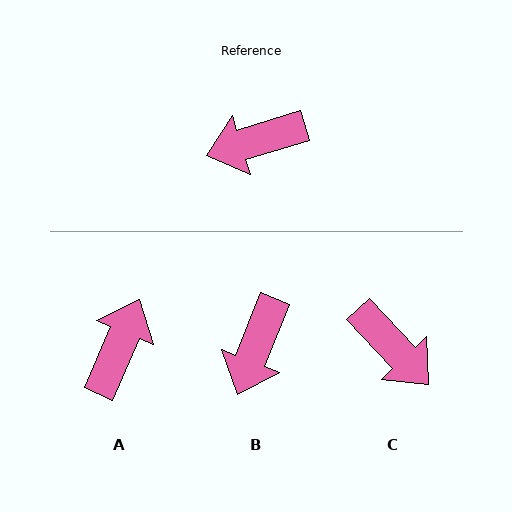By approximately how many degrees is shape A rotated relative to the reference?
Approximately 130 degrees clockwise.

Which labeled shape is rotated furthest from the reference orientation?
A, about 130 degrees away.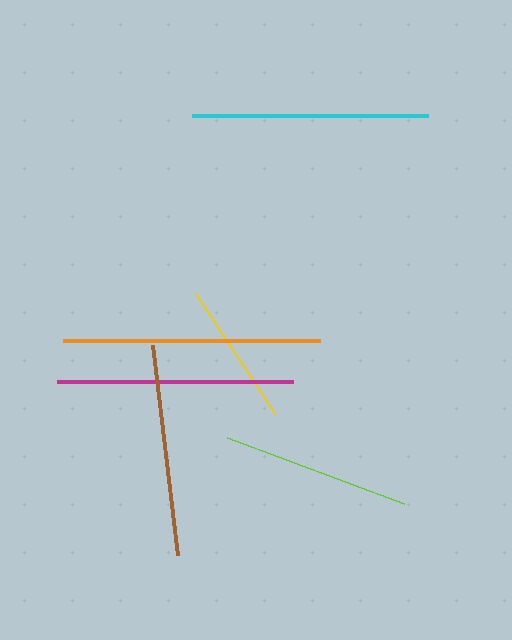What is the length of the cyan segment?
The cyan segment is approximately 236 pixels long.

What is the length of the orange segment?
The orange segment is approximately 257 pixels long.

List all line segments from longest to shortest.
From longest to shortest: orange, magenta, cyan, brown, lime, yellow.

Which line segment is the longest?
The orange line is the longest at approximately 257 pixels.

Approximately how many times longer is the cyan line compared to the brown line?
The cyan line is approximately 1.1 times the length of the brown line.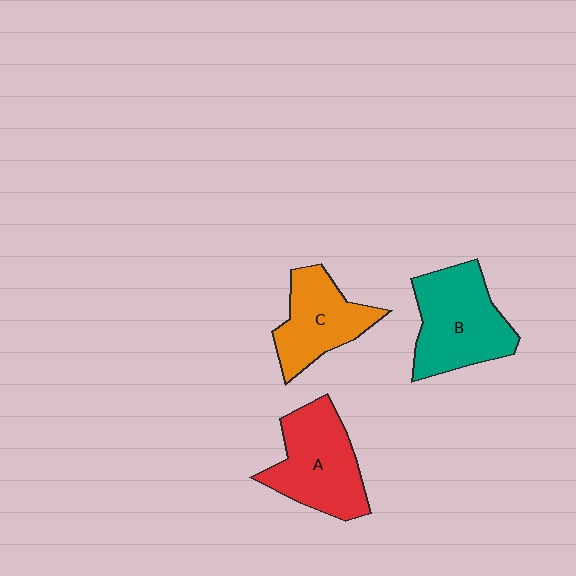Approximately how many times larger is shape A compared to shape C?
Approximately 1.2 times.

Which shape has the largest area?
Shape B (teal).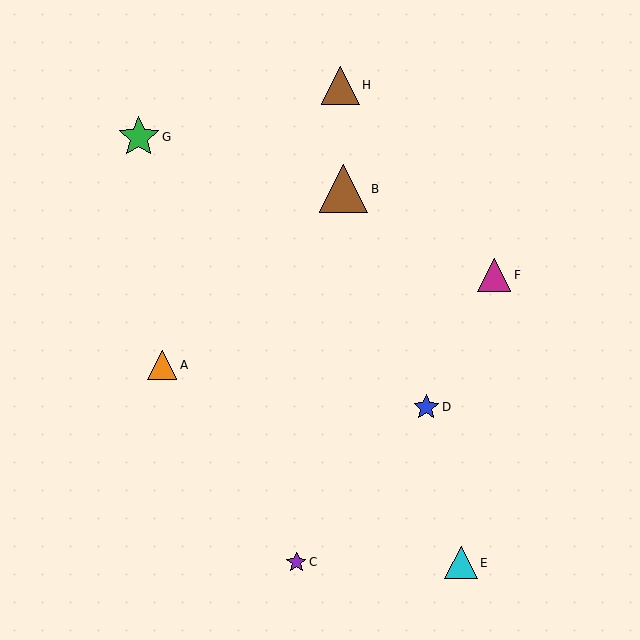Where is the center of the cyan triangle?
The center of the cyan triangle is at (461, 563).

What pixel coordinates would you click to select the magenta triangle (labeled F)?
Click at (494, 275) to select the magenta triangle F.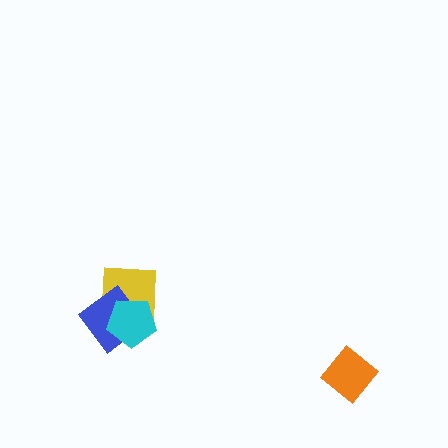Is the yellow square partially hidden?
Yes, it is partially covered by another shape.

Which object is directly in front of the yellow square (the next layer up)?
The blue diamond is directly in front of the yellow square.